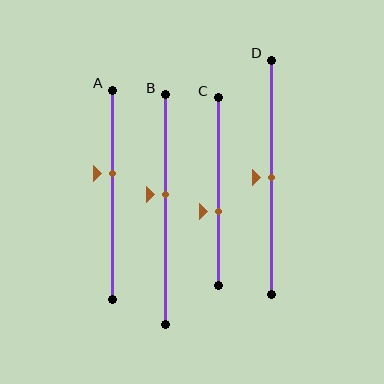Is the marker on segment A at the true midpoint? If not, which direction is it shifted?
No, the marker on segment A is shifted upward by about 10% of the segment length.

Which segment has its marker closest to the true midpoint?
Segment D has its marker closest to the true midpoint.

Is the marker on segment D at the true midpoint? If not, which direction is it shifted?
Yes, the marker on segment D is at the true midpoint.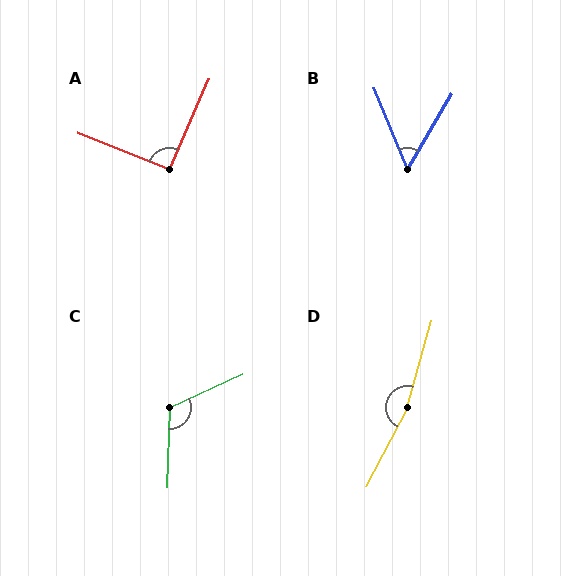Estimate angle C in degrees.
Approximately 117 degrees.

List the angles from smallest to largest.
B (53°), A (92°), C (117°), D (169°).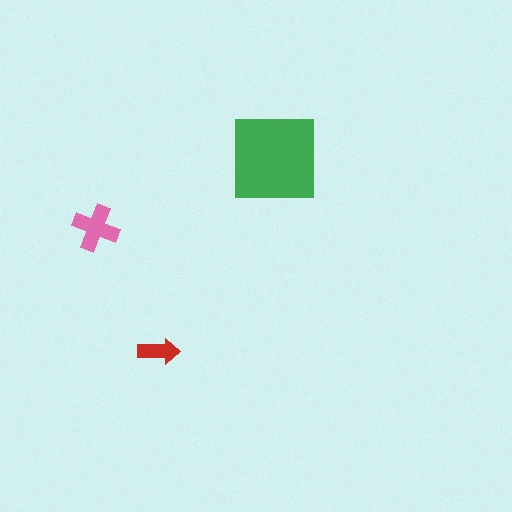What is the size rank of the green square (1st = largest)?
1st.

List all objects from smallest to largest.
The red arrow, the pink cross, the green square.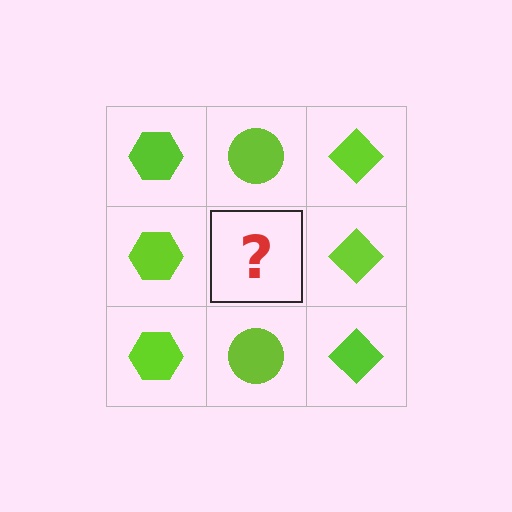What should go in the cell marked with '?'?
The missing cell should contain a lime circle.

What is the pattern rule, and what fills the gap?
The rule is that each column has a consistent shape. The gap should be filled with a lime circle.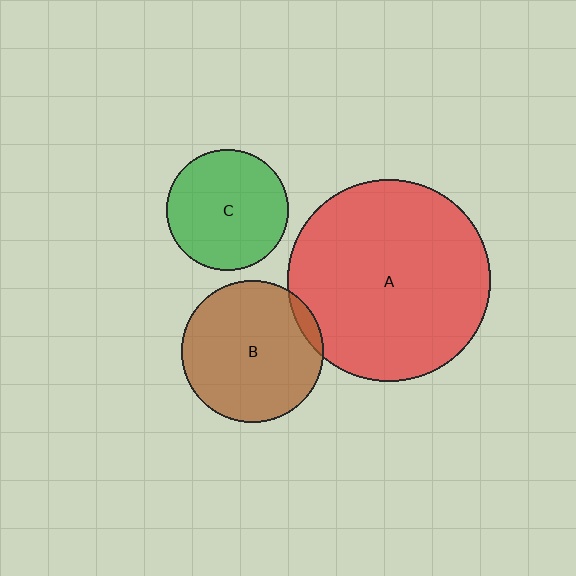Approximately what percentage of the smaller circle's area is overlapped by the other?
Approximately 5%.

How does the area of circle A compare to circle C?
Approximately 2.8 times.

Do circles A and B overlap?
Yes.